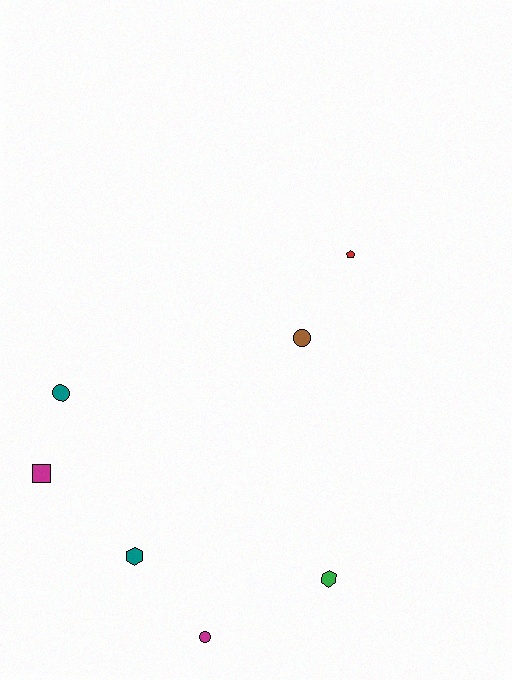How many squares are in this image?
There is 1 square.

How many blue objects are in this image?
There are no blue objects.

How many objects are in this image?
There are 7 objects.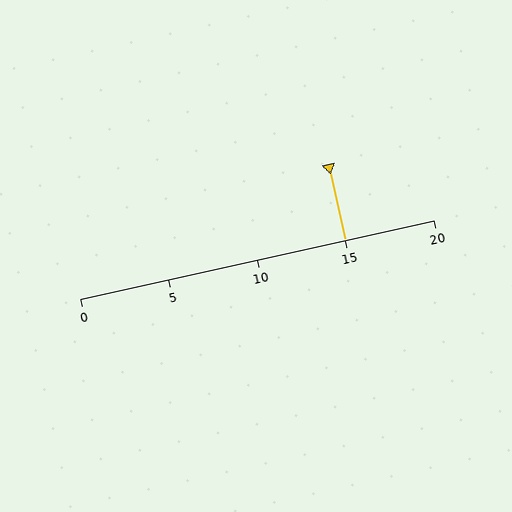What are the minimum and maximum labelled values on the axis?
The axis runs from 0 to 20.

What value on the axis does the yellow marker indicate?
The marker indicates approximately 15.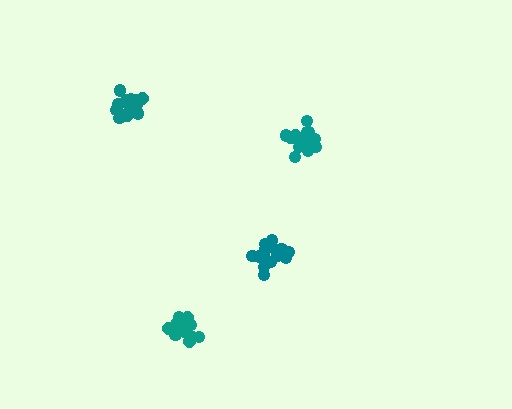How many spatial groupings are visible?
There are 4 spatial groupings.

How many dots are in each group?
Group 1: 19 dots, Group 2: 14 dots, Group 3: 16 dots, Group 4: 15 dots (64 total).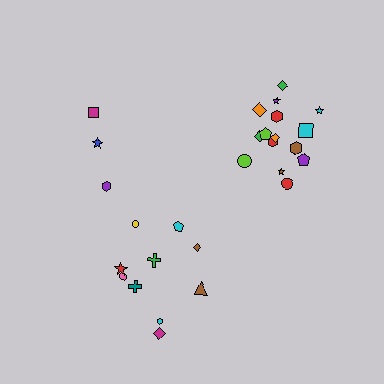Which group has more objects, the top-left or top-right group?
The top-right group.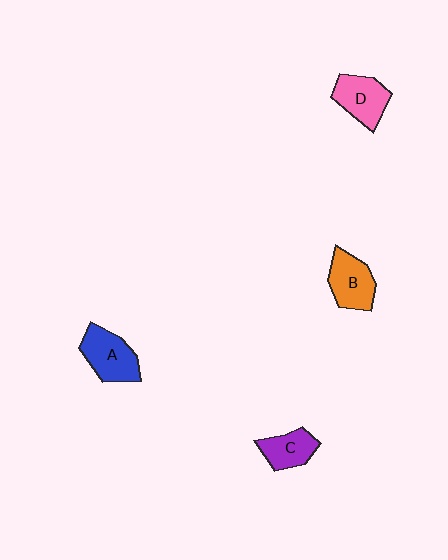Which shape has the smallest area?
Shape C (purple).